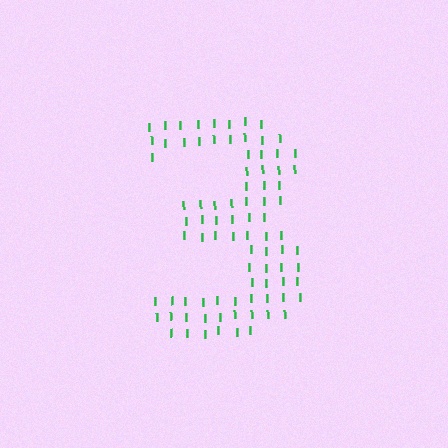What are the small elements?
The small elements are letter I's.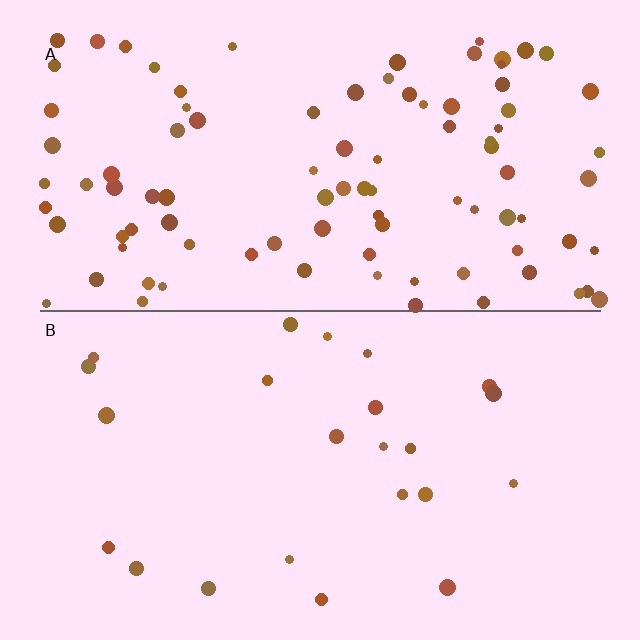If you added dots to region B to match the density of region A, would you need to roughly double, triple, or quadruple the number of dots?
Approximately quadruple.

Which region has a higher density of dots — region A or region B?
A (the top).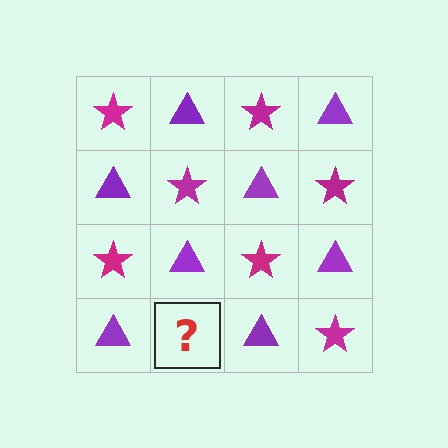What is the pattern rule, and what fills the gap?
The rule is that it alternates magenta star and purple triangle in a checkerboard pattern. The gap should be filled with a magenta star.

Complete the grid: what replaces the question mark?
The question mark should be replaced with a magenta star.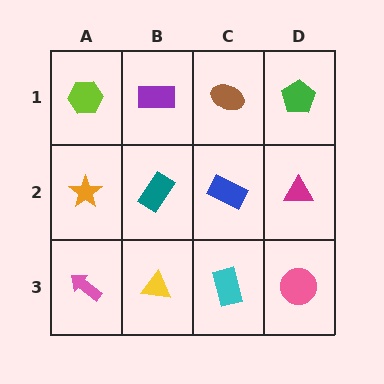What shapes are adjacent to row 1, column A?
An orange star (row 2, column A), a purple rectangle (row 1, column B).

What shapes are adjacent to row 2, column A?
A lime hexagon (row 1, column A), a pink arrow (row 3, column A), a teal rectangle (row 2, column B).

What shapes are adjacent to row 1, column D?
A magenta triangle (row 2, column D), a brown ellipse (row 1, column C).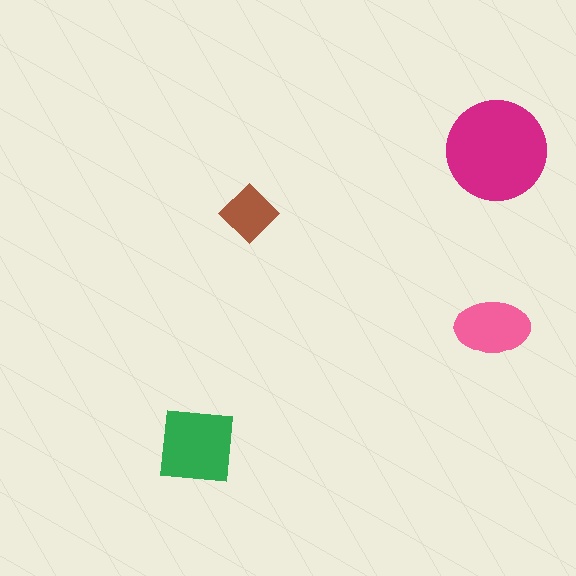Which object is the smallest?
The brown diamond.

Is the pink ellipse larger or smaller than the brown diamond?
Larger.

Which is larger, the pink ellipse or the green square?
The green square.